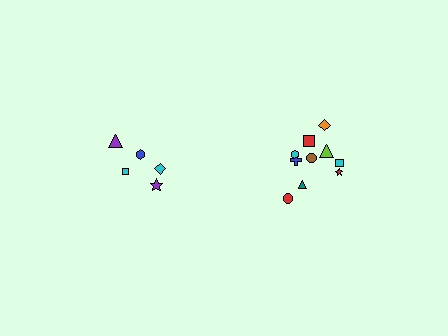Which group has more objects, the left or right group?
The right group.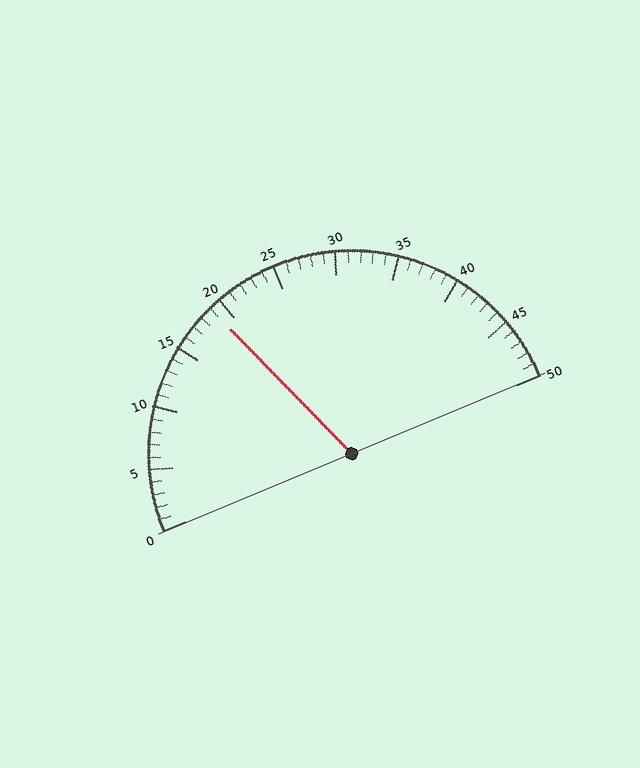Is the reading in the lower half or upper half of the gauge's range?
The reading is in the lower half of the range (0 to 50).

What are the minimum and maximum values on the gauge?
The gauge ranges from 0 to 50.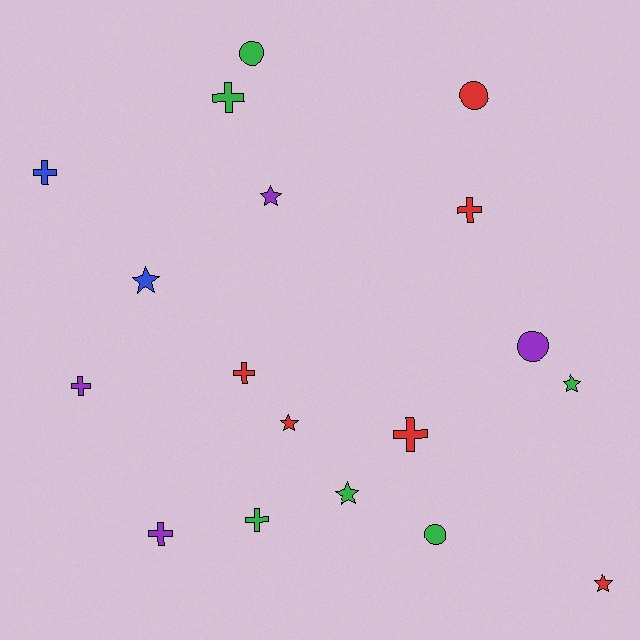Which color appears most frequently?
Red, with 6 objects.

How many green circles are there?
There are 2 green circles.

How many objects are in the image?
There are 18 objects.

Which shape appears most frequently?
Cross, with 8 objects.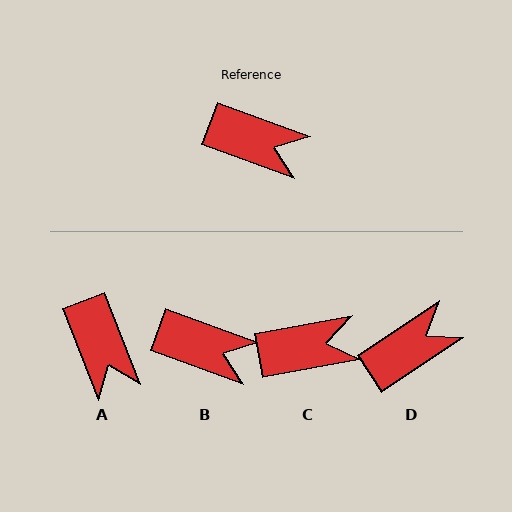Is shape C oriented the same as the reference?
No, it is off by about 30 degrees.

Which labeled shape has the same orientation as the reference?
B.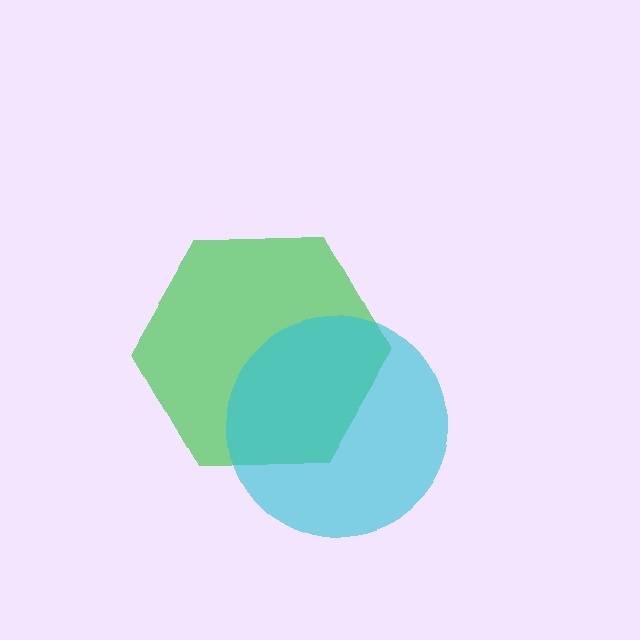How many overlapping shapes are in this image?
There are 2 overlapping shapes in the image.